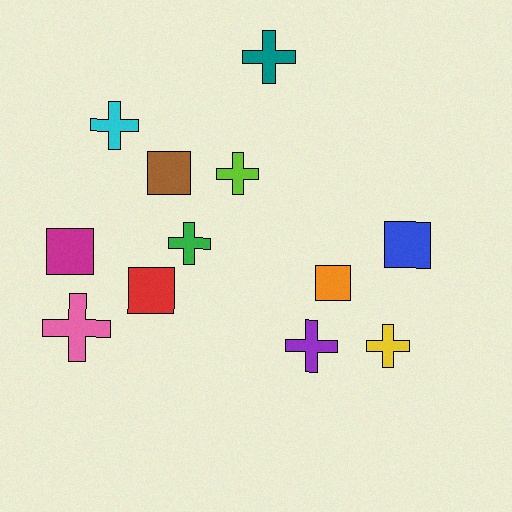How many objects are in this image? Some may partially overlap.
There are 12 objects.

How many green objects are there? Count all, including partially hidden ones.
There is 1 green object.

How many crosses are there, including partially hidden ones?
There are 7 crosses.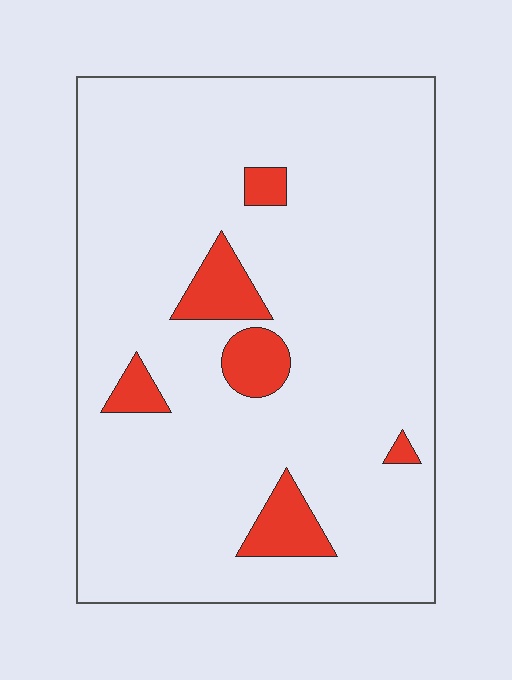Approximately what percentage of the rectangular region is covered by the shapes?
Approximately 10%.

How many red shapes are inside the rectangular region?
6.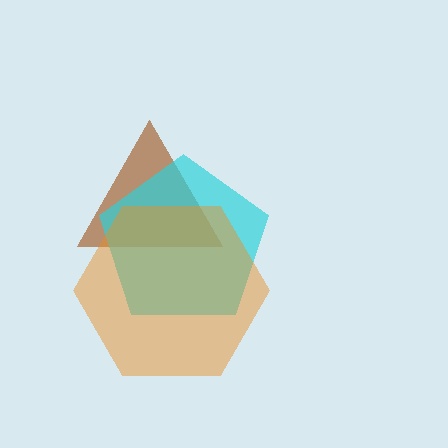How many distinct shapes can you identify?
There are 3 distinct shapes: a brown triangle, a cyan pentagon, an orange hexagon.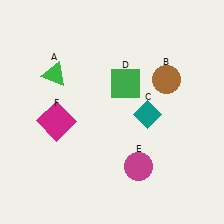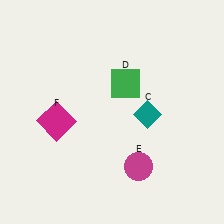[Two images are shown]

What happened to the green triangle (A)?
The green triangle (A) was removed in Image 2. It was in the top-left area of Image 1.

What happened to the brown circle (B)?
The brown circle (B) was removed in Image 2. It was in the top-right area of Image 1.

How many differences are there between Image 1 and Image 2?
There are 2 differences between the two images.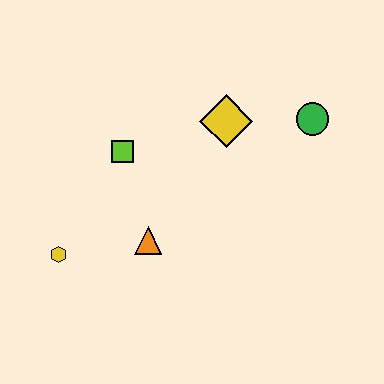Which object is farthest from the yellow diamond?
The yellow hexagon is farthest from the yellow diamond.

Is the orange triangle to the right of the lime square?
Yes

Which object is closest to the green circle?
The yellow diamond is closest to the green circle.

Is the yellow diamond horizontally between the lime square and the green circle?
Yes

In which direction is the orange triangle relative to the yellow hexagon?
The orange triangle is to the right of the yellow hexagon.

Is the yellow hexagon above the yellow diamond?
No